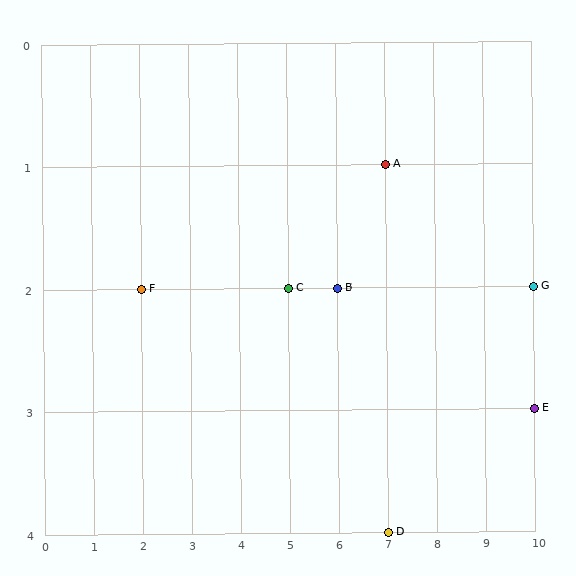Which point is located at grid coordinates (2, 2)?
Point F is at (2, 2).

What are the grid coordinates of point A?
Point A is at grid coordinates (7, 1).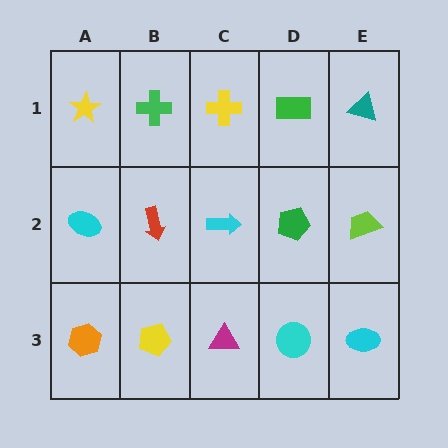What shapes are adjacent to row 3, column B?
A red arrow (row 2, column B), an orange hexagon (row 3, column A), a magenta triangle (row 3, column C).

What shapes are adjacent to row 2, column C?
A yellow cross (row 1, column C), a magenta triangle (row 3, column C), a red arrow (row 2, column B), a green pentagon (row 2, column D).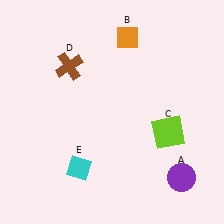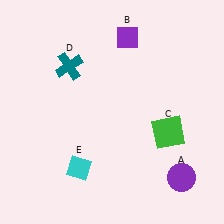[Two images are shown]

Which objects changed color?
B changed from orange to purple. C changed from lime to green. D changed from brown to teal.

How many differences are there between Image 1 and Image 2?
There are 3 differences between the two images.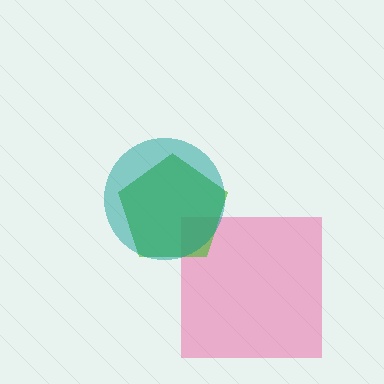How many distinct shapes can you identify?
There are 3 distinct shapes: a pink square, a lime pentagon, a teal circle.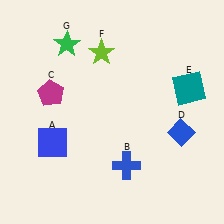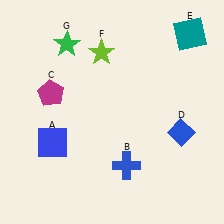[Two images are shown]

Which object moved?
The teal square (E) moved up.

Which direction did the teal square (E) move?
The teal square (E) moved up.